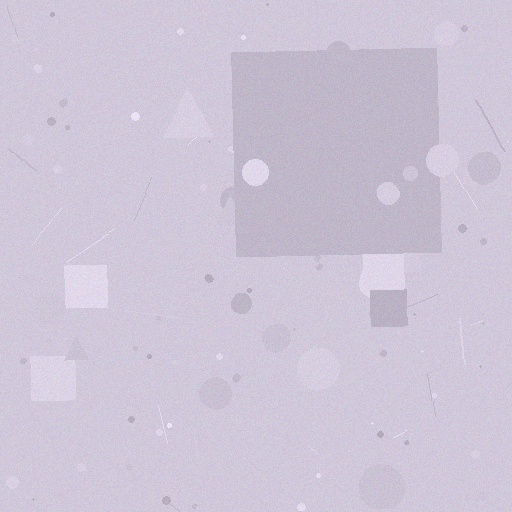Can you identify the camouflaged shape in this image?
The camouflaged shape is a square.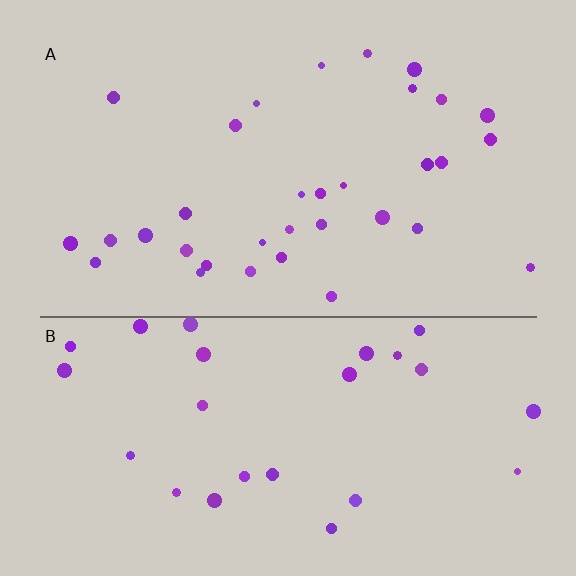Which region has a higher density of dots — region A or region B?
A (the top).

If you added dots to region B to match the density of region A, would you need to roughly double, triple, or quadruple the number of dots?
Approximately double.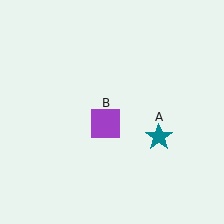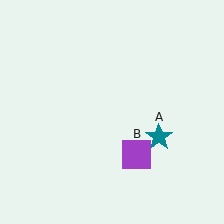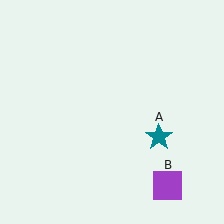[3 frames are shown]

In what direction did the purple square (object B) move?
The purple square (object B) moved down and to the right.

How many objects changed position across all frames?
1 object changed position: purple square (object B).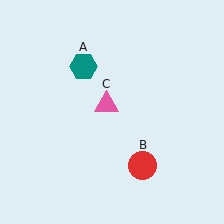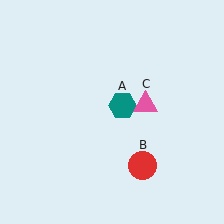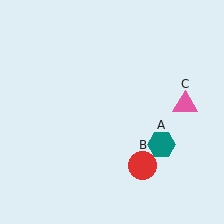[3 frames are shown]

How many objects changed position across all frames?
2 objects changed position: teal hexagon (object A), pink triangle (object C).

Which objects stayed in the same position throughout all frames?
Red circle (object B) remained stationary.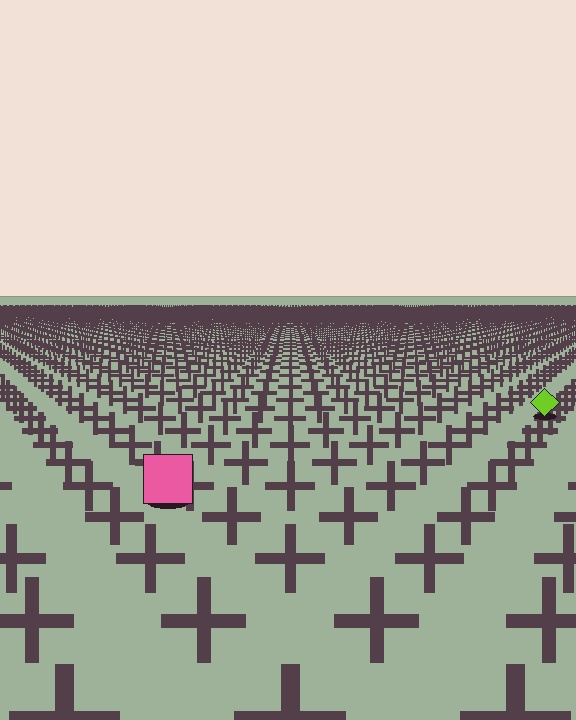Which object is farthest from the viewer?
The lime diamond is farthest from the viewer. It appears smaller and the ground texture around it is denser.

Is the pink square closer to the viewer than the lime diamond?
Yes. The pink square is closer — you can tell from the texture gradient: the ground texture is coarser near it.